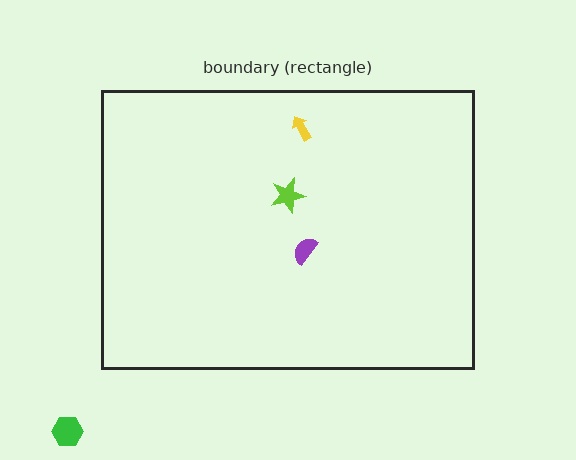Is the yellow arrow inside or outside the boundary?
Inside.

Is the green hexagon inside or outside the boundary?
Outside.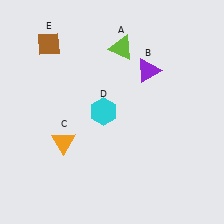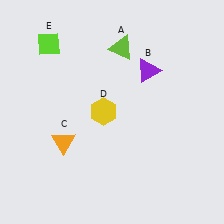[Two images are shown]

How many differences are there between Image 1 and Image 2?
There are 2 differences between the two images.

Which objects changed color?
D changed from cyan to yellow. E changed from brown to lime.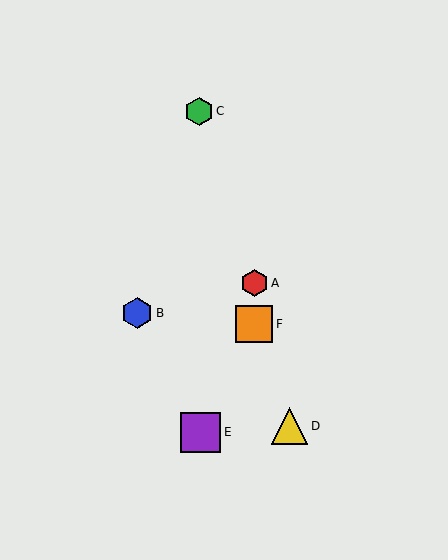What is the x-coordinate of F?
Object F is at x≈254.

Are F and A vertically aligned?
Yes, both are at x≈254.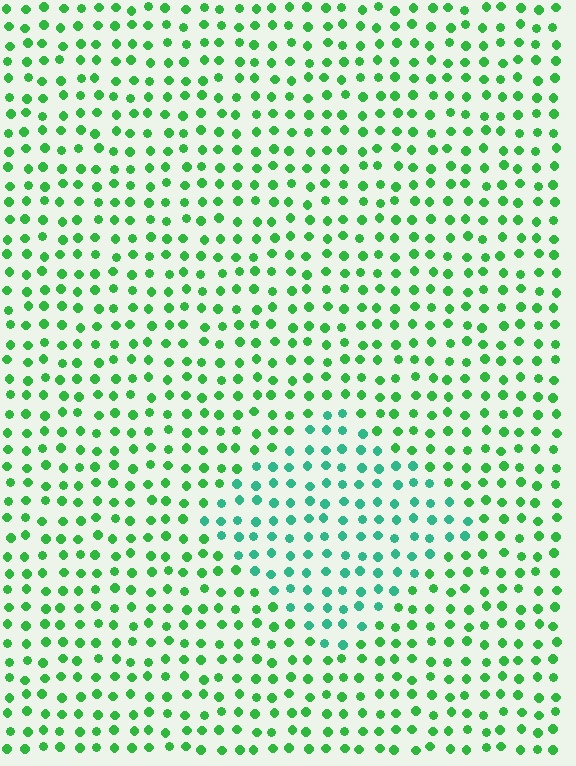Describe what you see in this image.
The image is filled with small green elements in a uniform arrangement. A diamond-shaped region is visible where the elements are tinted to a slightly different hue, forming a subtle color boundary.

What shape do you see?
I see a diamond.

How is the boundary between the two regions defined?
The boundary is defined purely by a slight shift in hue (about 34 degrees). Spacing, size, and orientation are identical on both sides.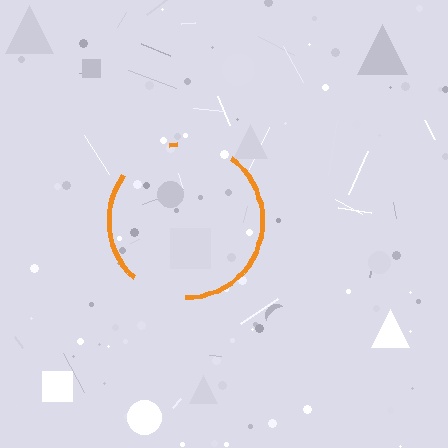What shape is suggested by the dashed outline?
The dashed outline suggests a circle.